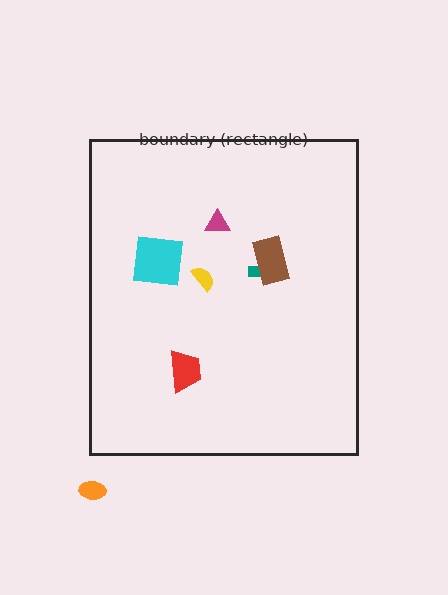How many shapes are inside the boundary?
6 inside, 1 outside.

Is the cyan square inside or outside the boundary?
Inside.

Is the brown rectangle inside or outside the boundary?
Inside.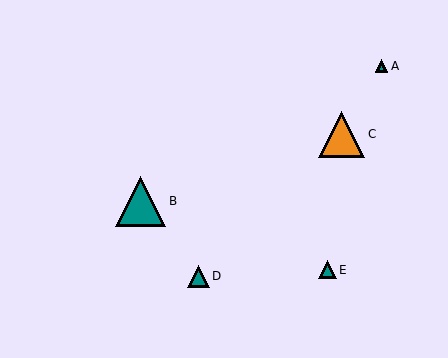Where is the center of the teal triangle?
The center of the teal triangle is at (141, 201).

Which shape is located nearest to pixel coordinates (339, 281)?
The teal triangle (labeled E) at (327, 270) is nearest to that location.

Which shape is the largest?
The teal triangle (labeled B) is the largest.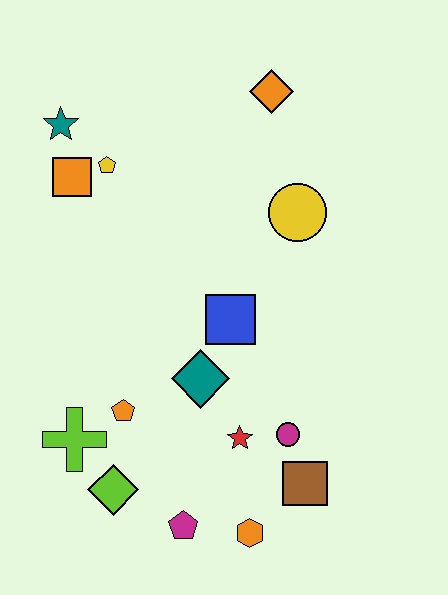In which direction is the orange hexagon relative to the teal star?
The orange hexagon is below the teal star.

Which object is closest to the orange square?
The yellow pentagon is closest to the orange square.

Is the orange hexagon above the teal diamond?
No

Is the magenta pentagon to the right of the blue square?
No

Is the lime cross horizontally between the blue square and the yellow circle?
No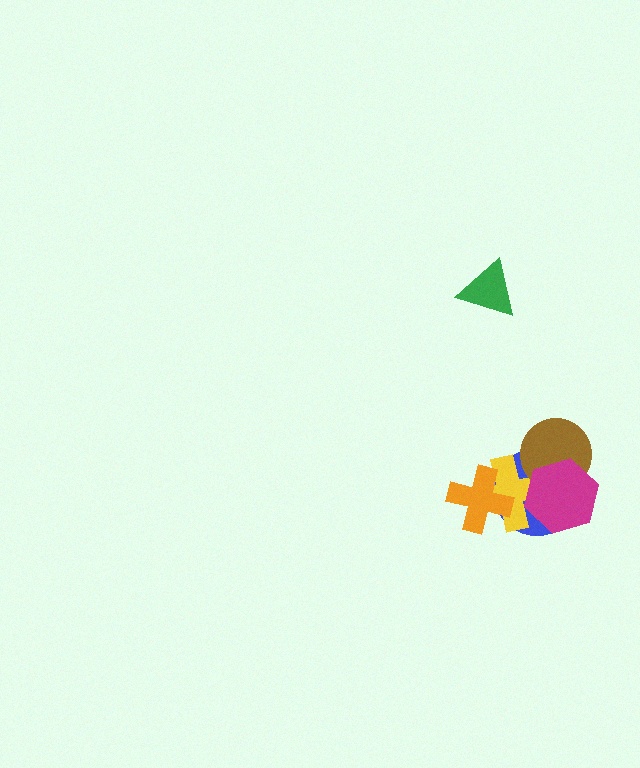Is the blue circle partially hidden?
Yes, it is partially covered by another shape.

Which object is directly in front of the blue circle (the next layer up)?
The yellow cross is directly in front of the blue circle.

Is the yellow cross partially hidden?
Yes, it is partially covered by another shape.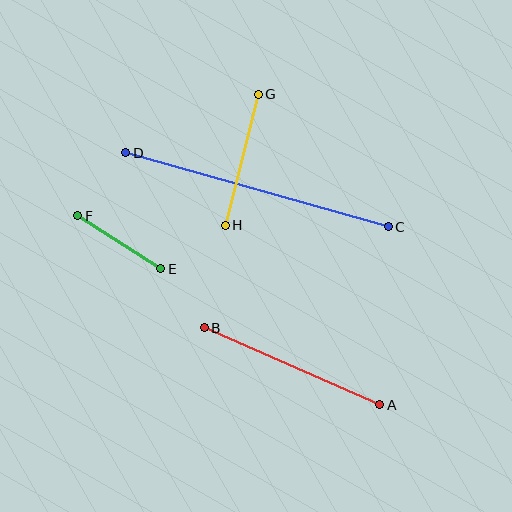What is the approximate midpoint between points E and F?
The midpoint is at approximately (119, 242) pixels.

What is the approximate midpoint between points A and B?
The midpoint is at approximately (292, 366) pixels.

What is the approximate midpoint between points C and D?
The midpoint is at approximately (257, 190) pixels.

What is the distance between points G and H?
The distance is approximately 135 pixels.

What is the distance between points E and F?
The distance is approximately 98 pixels.